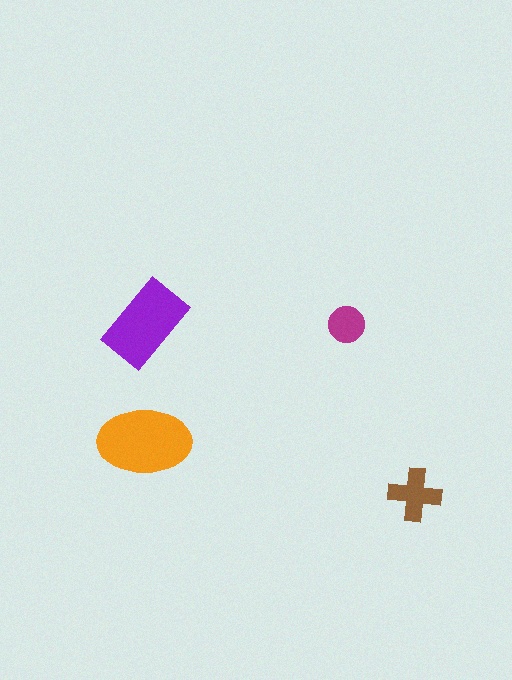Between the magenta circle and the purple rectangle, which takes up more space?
The purple rectangle.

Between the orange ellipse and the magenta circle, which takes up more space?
The orange ellipse.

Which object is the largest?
The orange ellipse.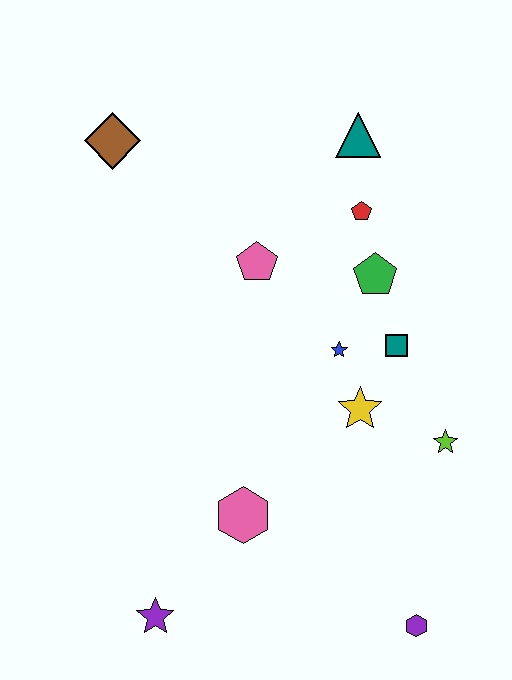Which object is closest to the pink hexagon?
The purple star is closest to the pink hexagon.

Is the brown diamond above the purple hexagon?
Yes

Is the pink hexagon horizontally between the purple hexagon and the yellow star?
No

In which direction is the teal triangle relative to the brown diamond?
The teal triangle is to the right of the brown diamond.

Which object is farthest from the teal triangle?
The purple star is farthest from the teal triangle.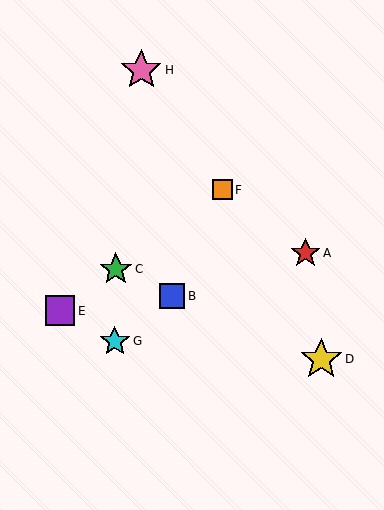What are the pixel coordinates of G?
Object G is at (115, 341).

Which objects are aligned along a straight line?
Objects C, E, F are aligned along a straight line.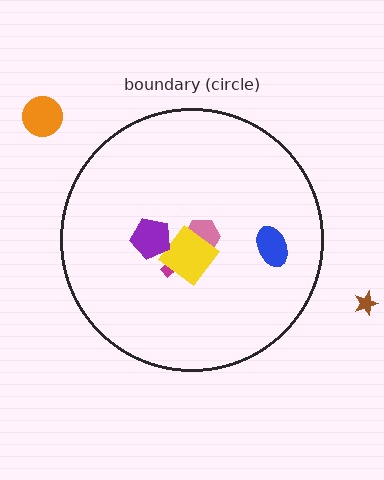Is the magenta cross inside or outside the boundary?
Inside.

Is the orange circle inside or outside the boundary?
Outside.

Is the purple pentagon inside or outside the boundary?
Inside.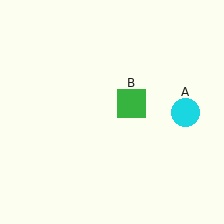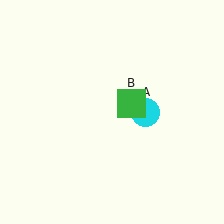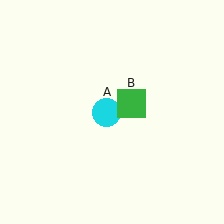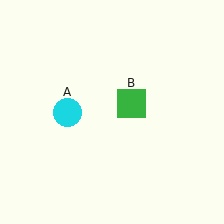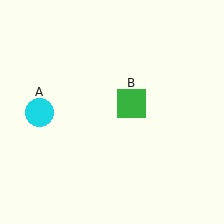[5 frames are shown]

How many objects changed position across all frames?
1 object changed position: cyan circle (object A).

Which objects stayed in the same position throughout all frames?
Green square (object B) remained stationary.